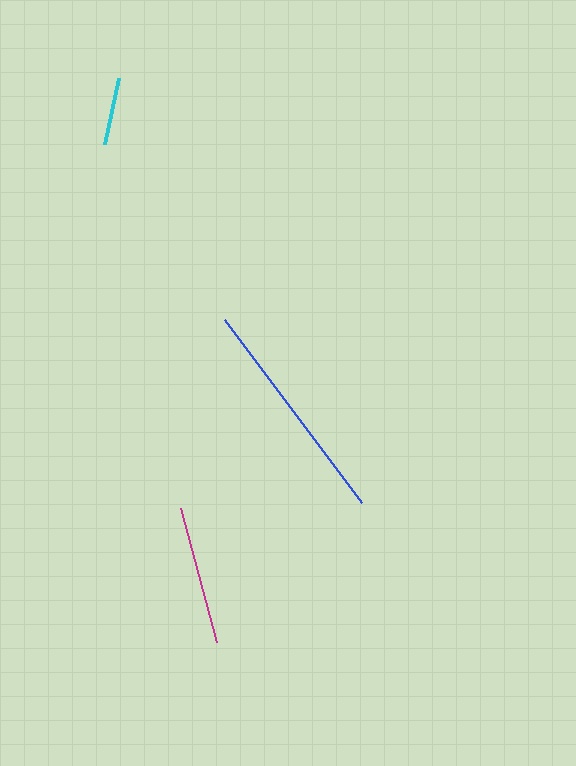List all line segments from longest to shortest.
From longest to shortest: blue, magenta, cyan.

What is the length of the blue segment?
The blue segment is approximately 229 pixels long.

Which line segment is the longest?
The blue line is the longest at approximately 229 pixels.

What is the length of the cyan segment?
The cyan segment is approximately 67 pixels long.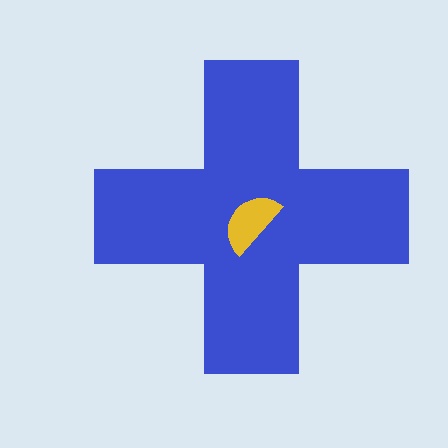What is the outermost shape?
The blue cross.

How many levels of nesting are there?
2.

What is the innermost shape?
The yellow semicircle.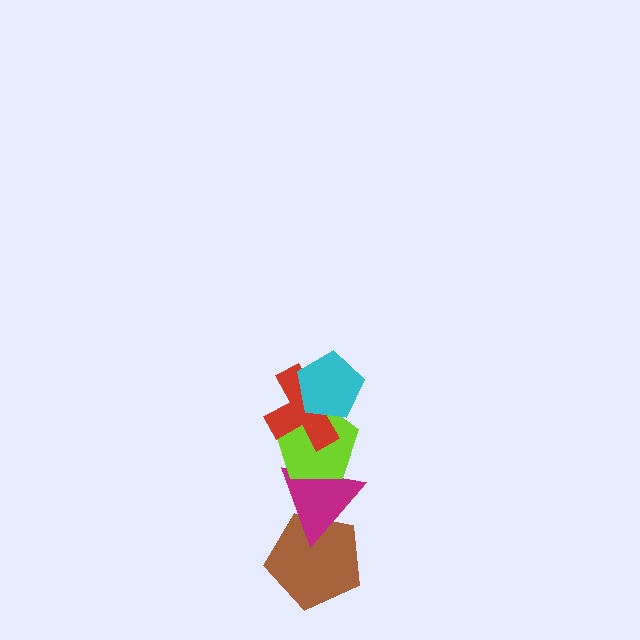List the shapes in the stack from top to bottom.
From top to bottom: the cyan pentagon, the red cross, the lime pentagon, the magenta triangle, the brown pentagon.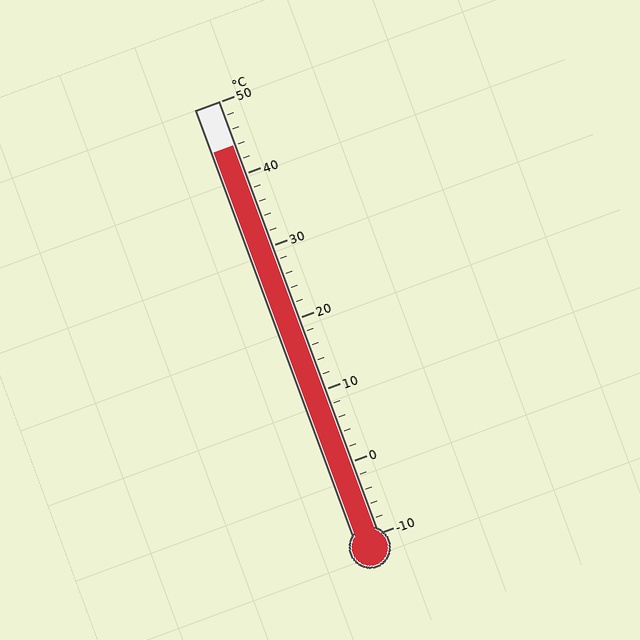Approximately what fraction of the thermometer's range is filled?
The thermometer is filled to approximately 90% of its range.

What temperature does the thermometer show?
The thermometer shows approximately 44°C.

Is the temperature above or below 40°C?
The temperature is above 40°C.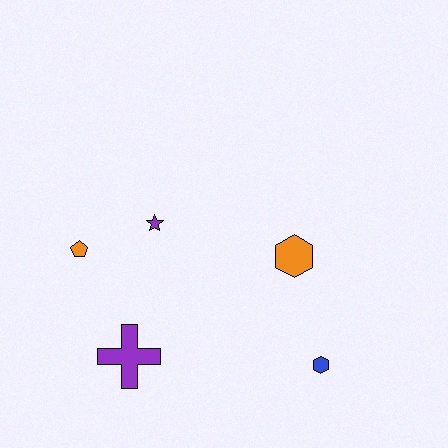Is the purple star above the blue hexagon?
Yes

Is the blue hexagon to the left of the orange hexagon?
No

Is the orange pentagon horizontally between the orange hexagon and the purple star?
No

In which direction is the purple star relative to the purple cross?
The purple star is above the purple cross.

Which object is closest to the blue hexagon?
The orange hexagon is closest to the blue hexagon.